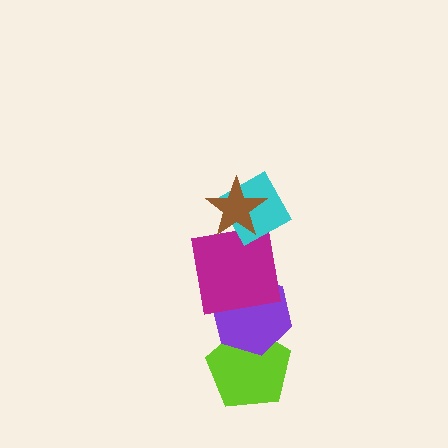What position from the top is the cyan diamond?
The cyan diamond is 2nd from the top.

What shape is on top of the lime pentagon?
The purple hexagon is on top of the lime pentagon.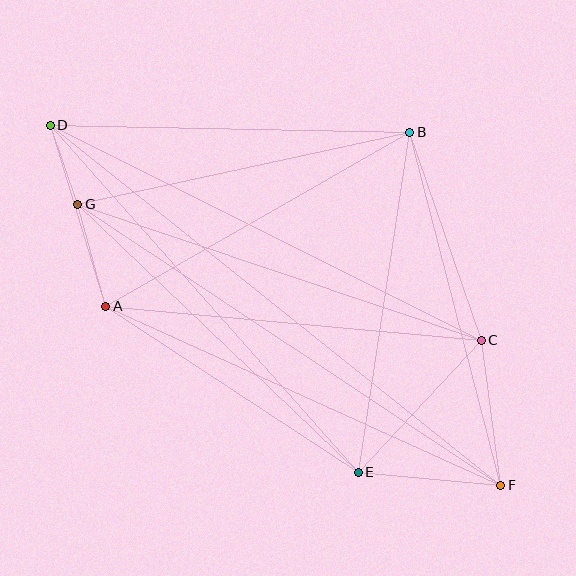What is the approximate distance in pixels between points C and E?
The distance between C and E is approximately 180 pixels.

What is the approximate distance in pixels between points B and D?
The distance between B and D is approximately 360 pixels.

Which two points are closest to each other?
Points D and G are closest to each other.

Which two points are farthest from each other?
Points D and F are farthest from each other.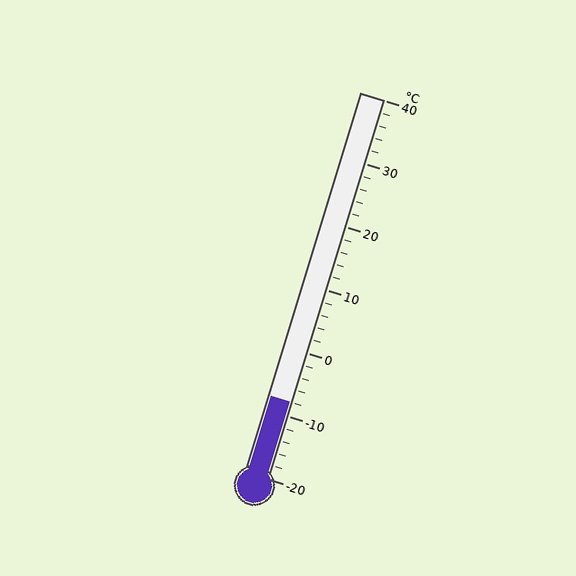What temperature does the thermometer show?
The thermometer shows approximately -8°C.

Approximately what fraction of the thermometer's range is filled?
The thermometer is filled to approximately 20% of its range.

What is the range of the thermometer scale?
The thermometer scale ranges from -20°C to 40°C.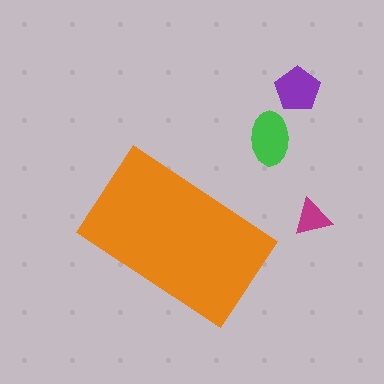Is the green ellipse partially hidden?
No, the green ellipse is fully visible.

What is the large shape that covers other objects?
An orange rectangle.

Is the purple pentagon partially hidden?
No, the purple pentagon is fully visible.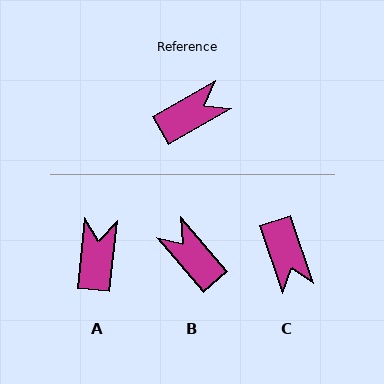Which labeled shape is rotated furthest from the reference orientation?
B, about 101 degrees away.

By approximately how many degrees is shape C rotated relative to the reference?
Approximately 101 degrees clockwise.